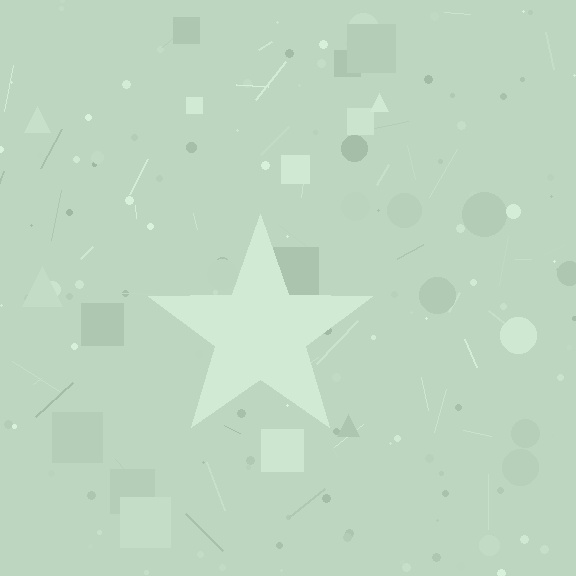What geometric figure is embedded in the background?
A star is embedded in the background.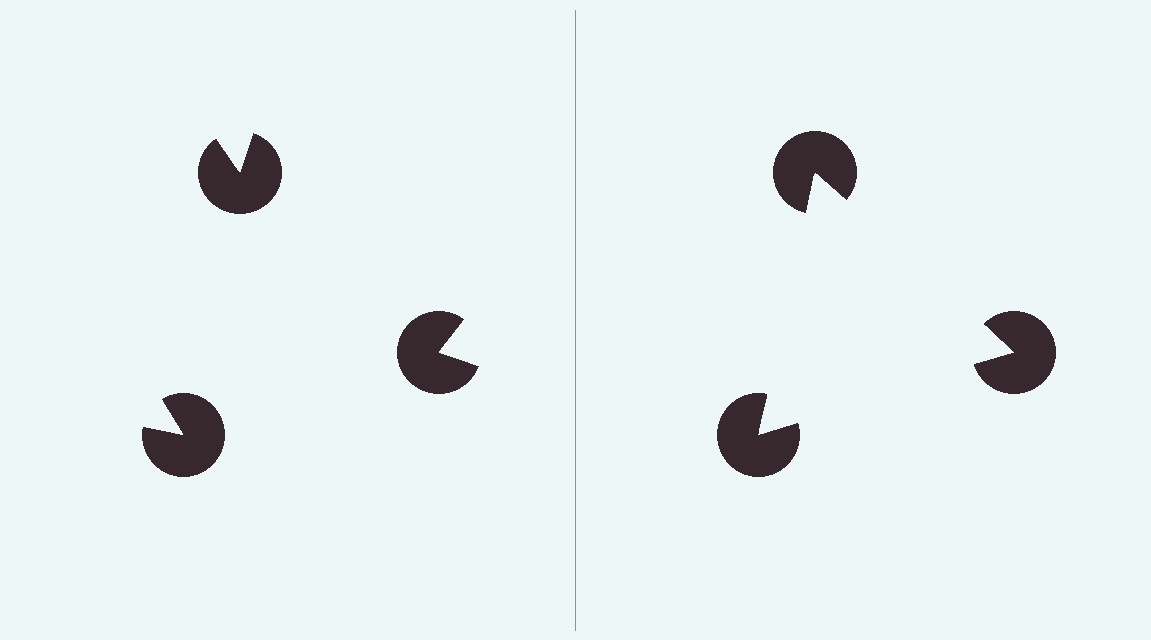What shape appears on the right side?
An illusory triangle.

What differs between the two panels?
The pac-man discs are positioned identically on both sides; only the wedge orientations differ. On the right they align to a triangle; on the left they are misaligned.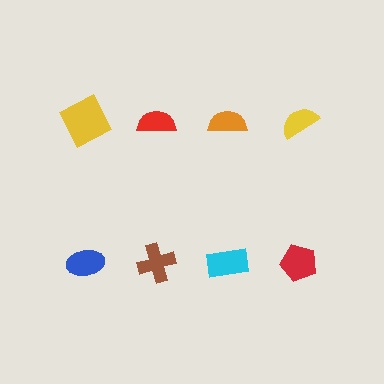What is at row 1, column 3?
An orange semicircle.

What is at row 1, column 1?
A yellow square.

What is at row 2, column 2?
A brown cross.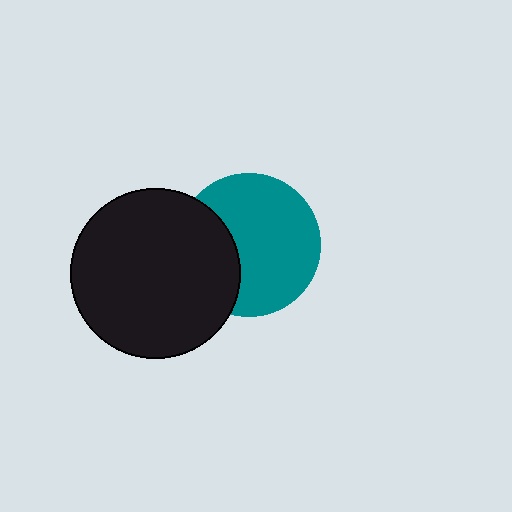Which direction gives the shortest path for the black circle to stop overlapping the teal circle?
Moving left gives the shortest separation.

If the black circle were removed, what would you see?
You would see the complete teal circle.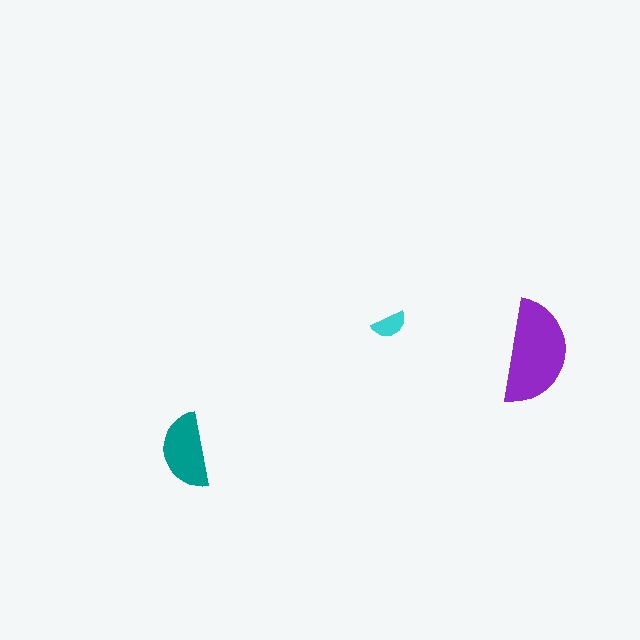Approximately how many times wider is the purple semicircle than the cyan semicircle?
About 3 times wider.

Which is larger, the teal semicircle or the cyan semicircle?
The teal one.